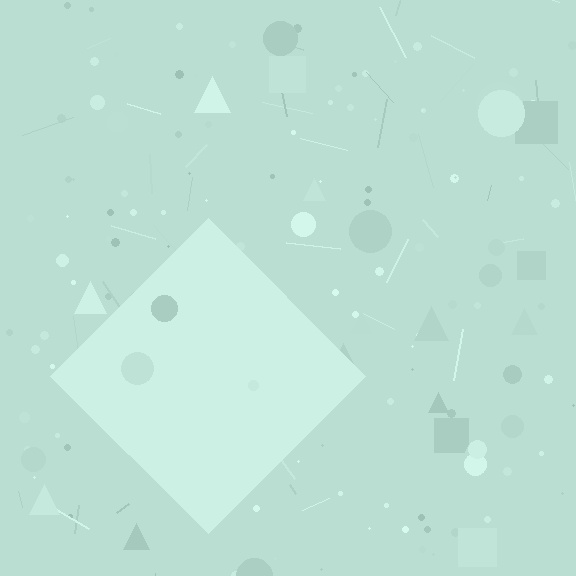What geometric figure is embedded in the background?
A diamond is embedded in the background.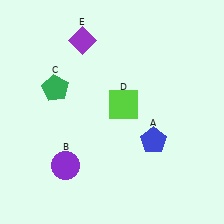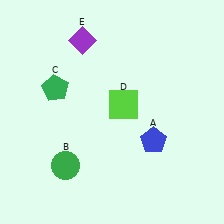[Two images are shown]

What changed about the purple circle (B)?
In Image 1, B is purple. In Image 2, it changed to green.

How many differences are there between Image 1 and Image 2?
There is 1 difference between the two images.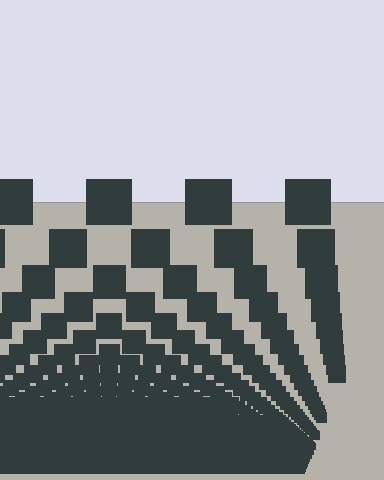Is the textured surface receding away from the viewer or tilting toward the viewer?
The surface appears to tilt toward the viewer. Texture elements get larger and sparser toward the top.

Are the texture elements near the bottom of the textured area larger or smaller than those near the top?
Smaller. The gradient is inverted — elements near the bottom are smaller and denser.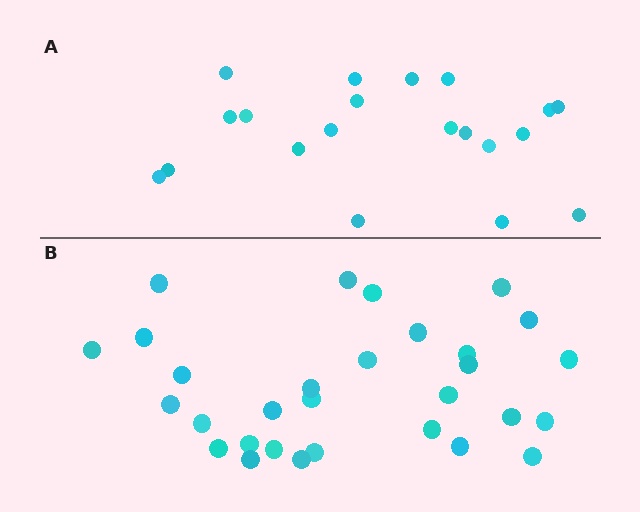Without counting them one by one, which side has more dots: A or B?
Region B (the bottom region) has more dots.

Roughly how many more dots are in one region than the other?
Region B has roughly 10 or so more dots than region A.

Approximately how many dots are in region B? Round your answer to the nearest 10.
About 30 dots.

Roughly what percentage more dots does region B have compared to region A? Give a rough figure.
About 50% more.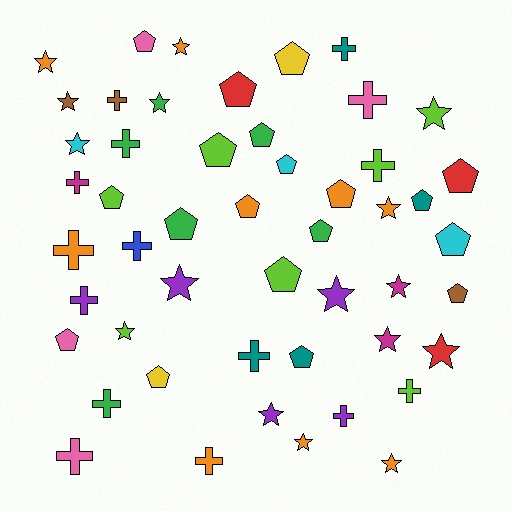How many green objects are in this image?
There are 6 green objects.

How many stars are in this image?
There are 16 stars.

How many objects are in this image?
There are 50 objects.